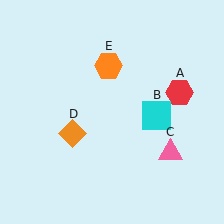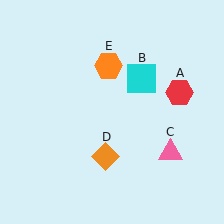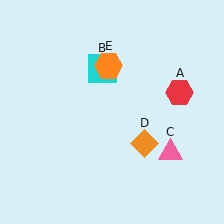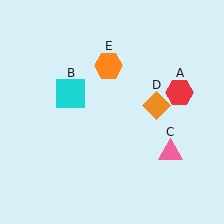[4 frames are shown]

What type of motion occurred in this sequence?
The cyan square (object B), orange diamond (object D) rotated counterclockwise around the center of the scene.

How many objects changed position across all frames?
2 objects changed position: cyan square (object B), orange diamond (object D).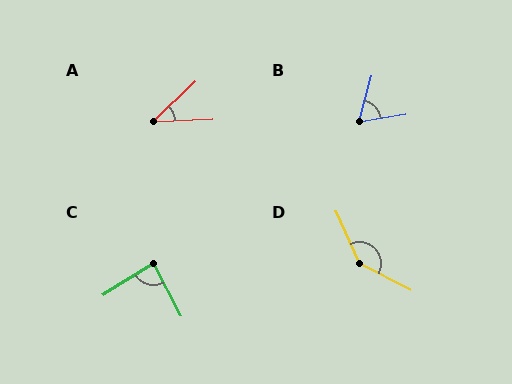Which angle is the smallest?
A, at approximately 42 degrees.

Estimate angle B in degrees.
Approximately 66 degrees.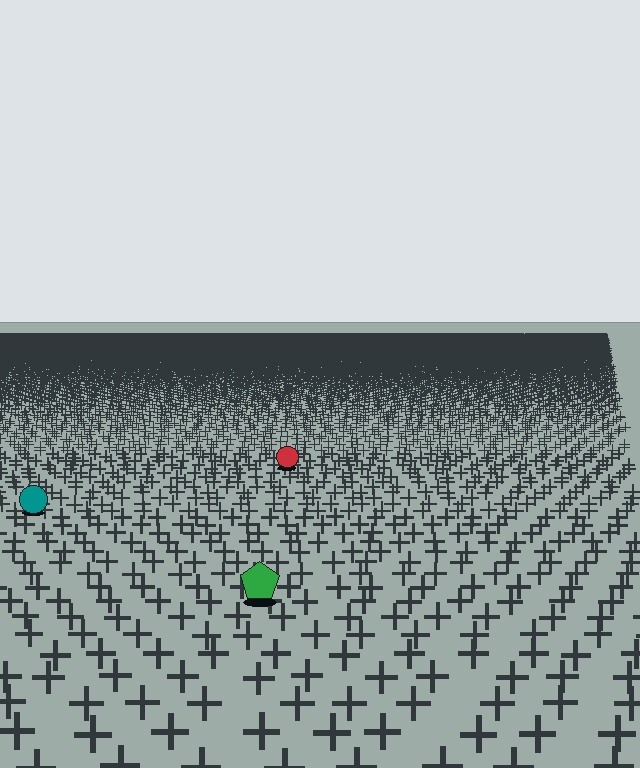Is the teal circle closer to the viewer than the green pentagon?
No. The green pentagon is closer — you can tell from the texture gradient: the ground texture is coarser near it.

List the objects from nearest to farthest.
From nearest to farthest: the green pentagon, the teal circle, the red circle.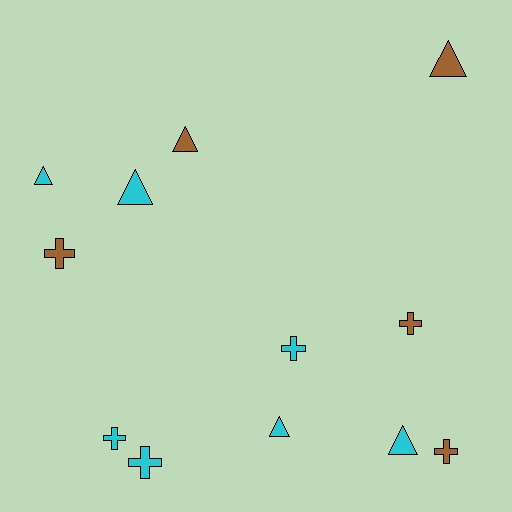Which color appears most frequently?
Cyan, with 7 objects.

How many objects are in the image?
There are 12 objects.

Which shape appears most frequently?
Triangle, with 6 objects.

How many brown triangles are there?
There are 2 brown triangles.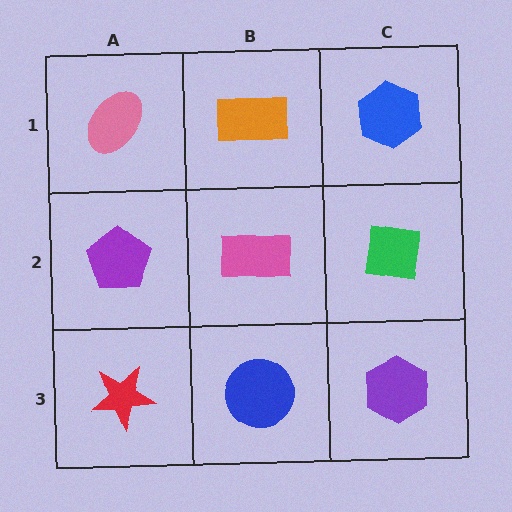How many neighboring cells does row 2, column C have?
3.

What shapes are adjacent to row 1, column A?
A purple pentagon (row 2, column A), an orange rectangle (row 1, column B).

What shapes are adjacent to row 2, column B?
An orange rectangle (row 1, column B), a blue circle (row 3, column B), a purple pentagon (row 2, column A), a green square (row 2, column C).